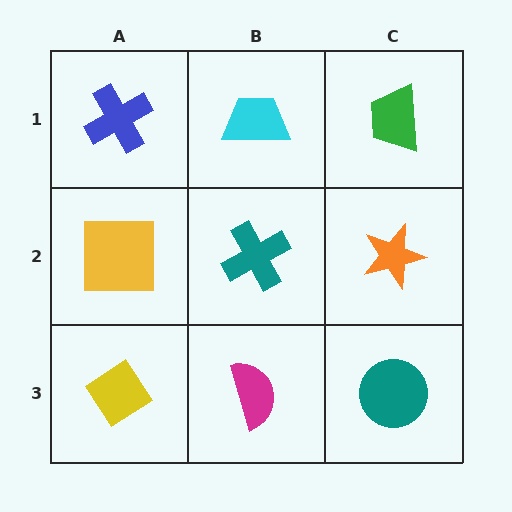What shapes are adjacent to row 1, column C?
An orange star (row 2, column C), a cyan trapezoid (row 1, column B).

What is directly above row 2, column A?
A blue cross.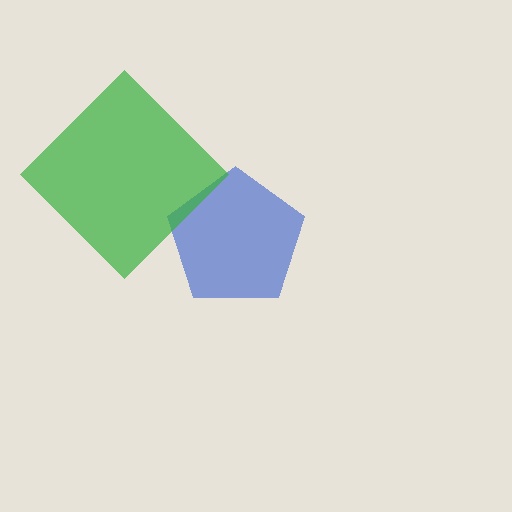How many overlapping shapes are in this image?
There are 2 overlapping shapes in the image.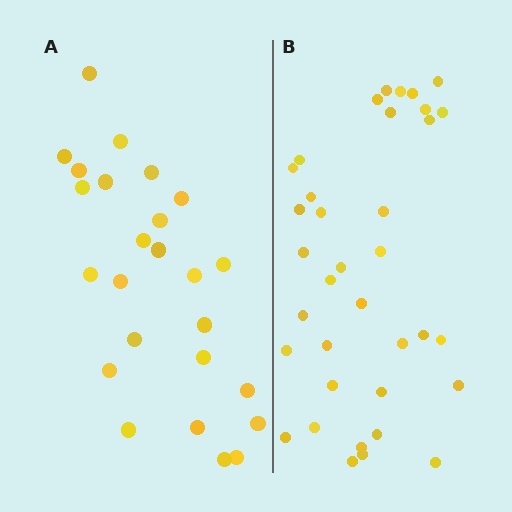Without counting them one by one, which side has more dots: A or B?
Region B (the right region) has more dots.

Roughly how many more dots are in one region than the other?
Region B has roughly 12 or so more dots than region A.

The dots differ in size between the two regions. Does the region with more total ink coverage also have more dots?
No. Region A has more total ink coverage because its dots are larger, but region B actually contains more individual dots. Total area can be misleading — the number of items is what matters here.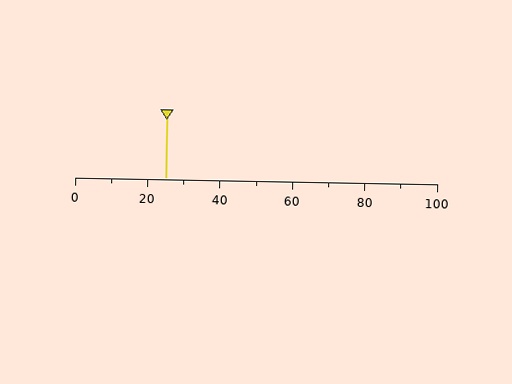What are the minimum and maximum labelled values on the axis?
The axis runs from 0 to 100.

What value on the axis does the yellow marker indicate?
The marker indicates approximately 25.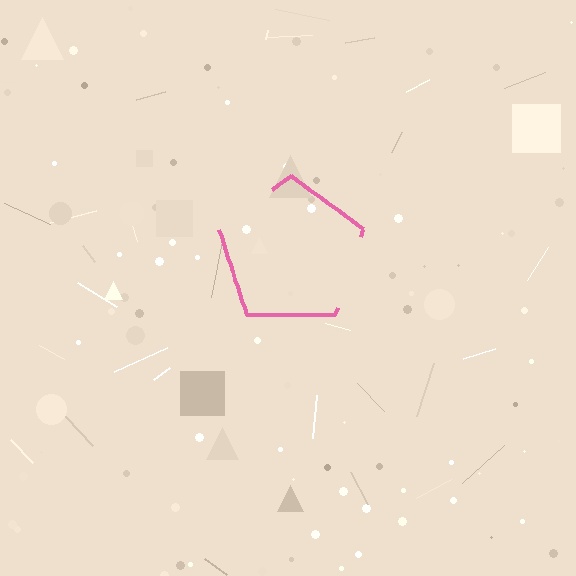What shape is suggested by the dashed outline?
The dashed outline suggests a pentagon.